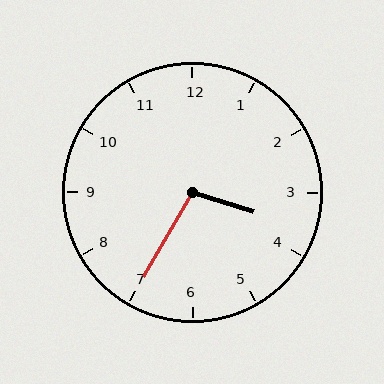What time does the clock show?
3:35.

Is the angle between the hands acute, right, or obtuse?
It is obtuse.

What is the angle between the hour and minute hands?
Approximately 102 degrees.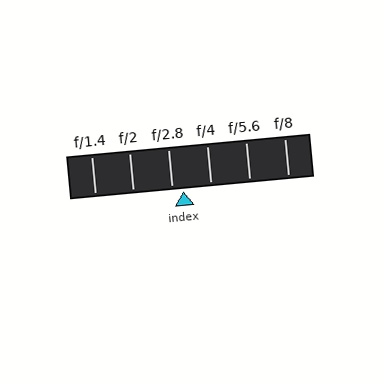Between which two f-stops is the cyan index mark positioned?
The index mark is between f/2.8 and f/4.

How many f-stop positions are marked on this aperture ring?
There are 6 f-stop positions marked.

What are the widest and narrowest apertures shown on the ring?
The widest aperture shown is f/1.4 and the narrowest is f/8.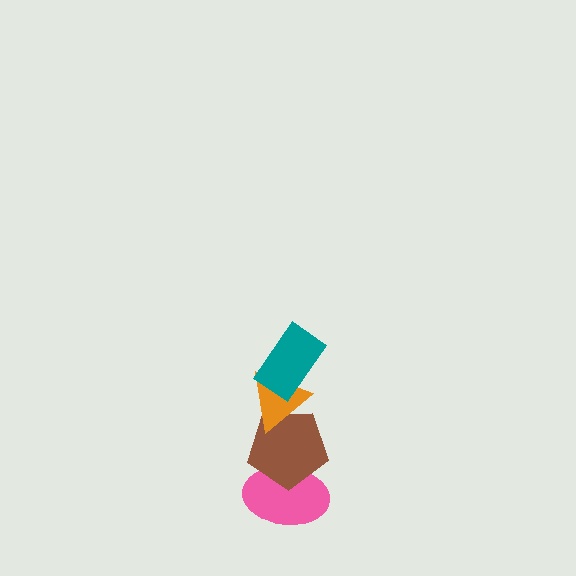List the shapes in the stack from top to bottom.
From top to bottom: the teal rectangle, the orange triangle, the brown pentagon, the pink ellipse.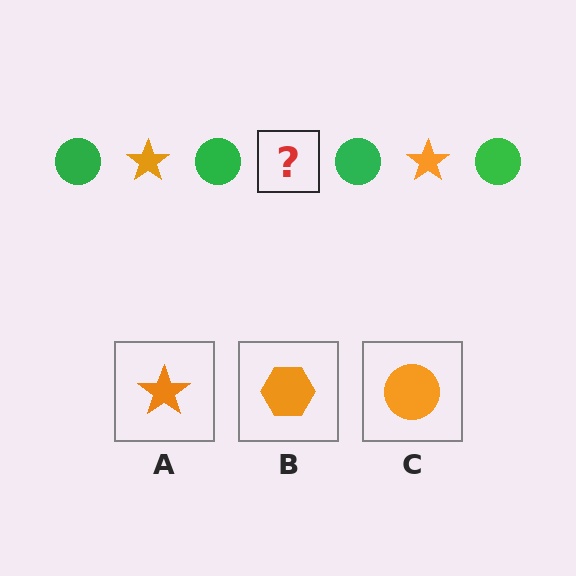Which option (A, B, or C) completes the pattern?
A.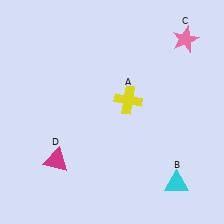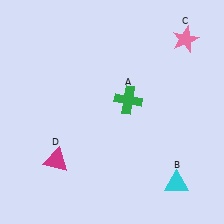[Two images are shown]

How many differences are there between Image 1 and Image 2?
There is 1 difference between the two images.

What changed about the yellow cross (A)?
In Image 1, A is yellow. In Image 2, it changed to green.